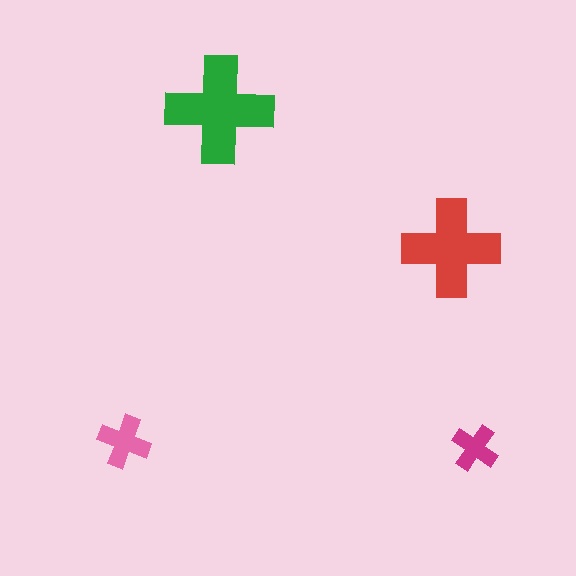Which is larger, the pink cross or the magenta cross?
The pink one.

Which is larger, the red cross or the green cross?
The green one.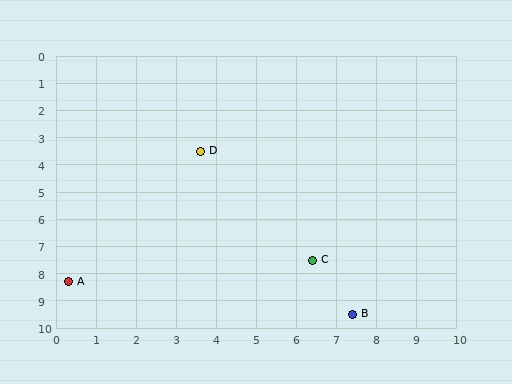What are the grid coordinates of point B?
Point B is at approximately (7.4, 9.5).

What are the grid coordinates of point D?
Point D is at approximately (3.6, 3.5).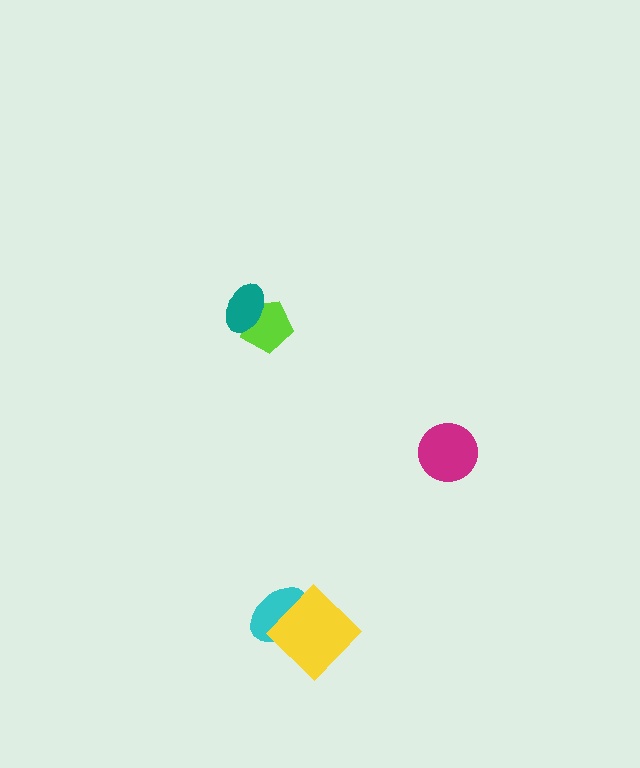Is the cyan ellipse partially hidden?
Yes, it is partially covered by another shape.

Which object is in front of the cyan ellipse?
The yellow diamond is in front of the cyan ellipse.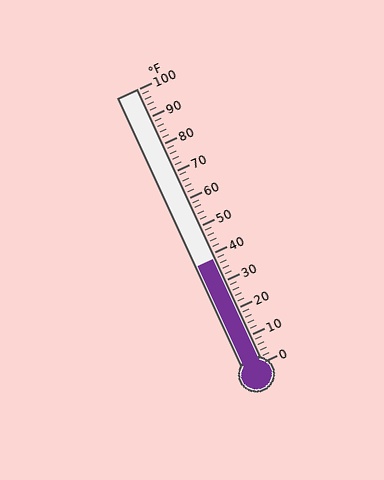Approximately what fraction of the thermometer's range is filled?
The thermometer is filled to approximately 40% of its range.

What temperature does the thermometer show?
The thermometer shows approximately 38°F.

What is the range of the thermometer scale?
The thermometer scale ranges from 0°F to 100°F.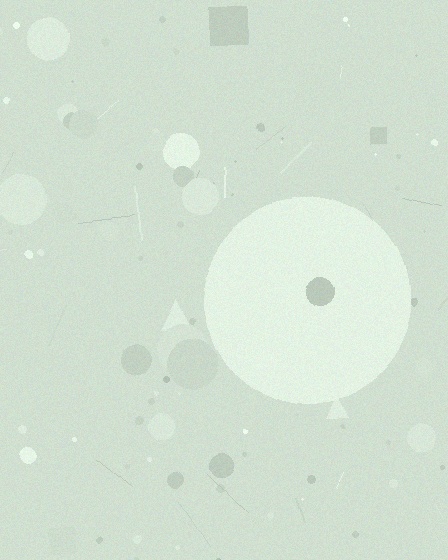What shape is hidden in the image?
A circle is hidden in the image.